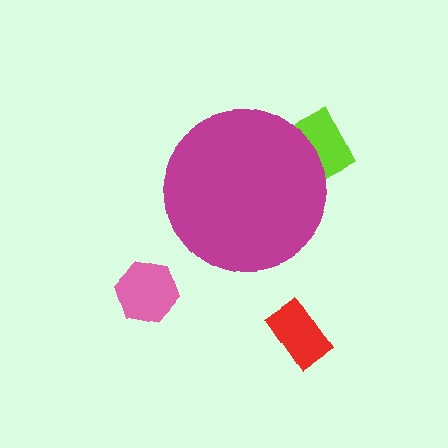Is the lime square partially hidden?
Yes, the lime square is partially hidden behind the magenta circle.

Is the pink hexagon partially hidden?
No, the pink hexagon is fully visible.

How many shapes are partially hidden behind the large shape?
1 shape is partially hidden.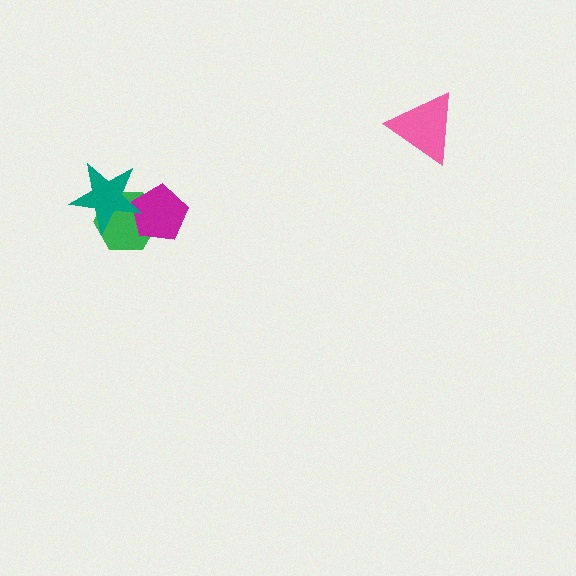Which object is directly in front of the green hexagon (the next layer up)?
The magenta pentagon is directly in front of the green hexagon.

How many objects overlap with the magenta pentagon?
2 objects overlap with the magenta pentagon.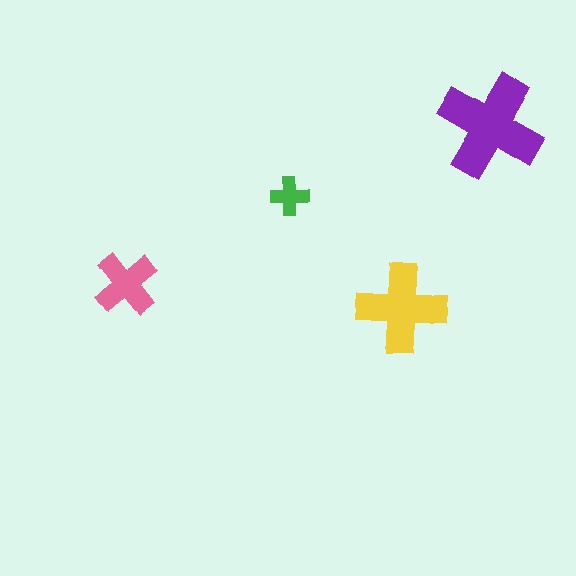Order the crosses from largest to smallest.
the purple one, the yellow one, the pink one, the green one.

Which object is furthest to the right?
The purple cross is rightmost.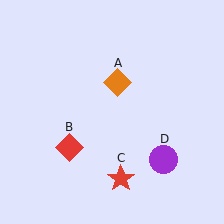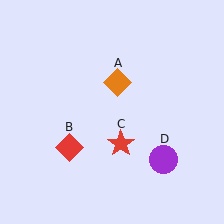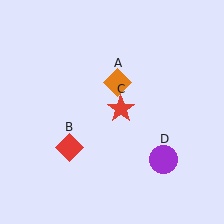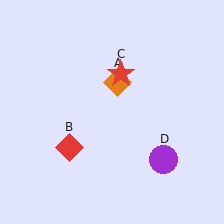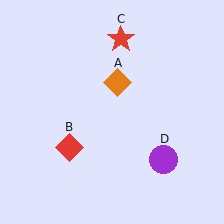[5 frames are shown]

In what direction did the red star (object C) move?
The red star (object C) moved up.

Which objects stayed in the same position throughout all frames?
Orange diamond (object A) and red diamond (object B) and purple circle (object D) remained stationary.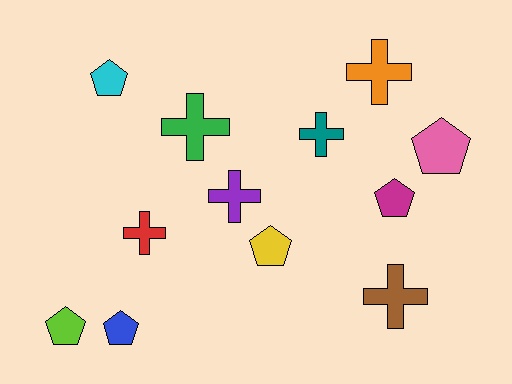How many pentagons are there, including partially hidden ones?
There are 6 pentagons.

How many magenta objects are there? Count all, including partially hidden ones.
There is 1 magenta object.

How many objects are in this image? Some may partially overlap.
There are 12 objects.